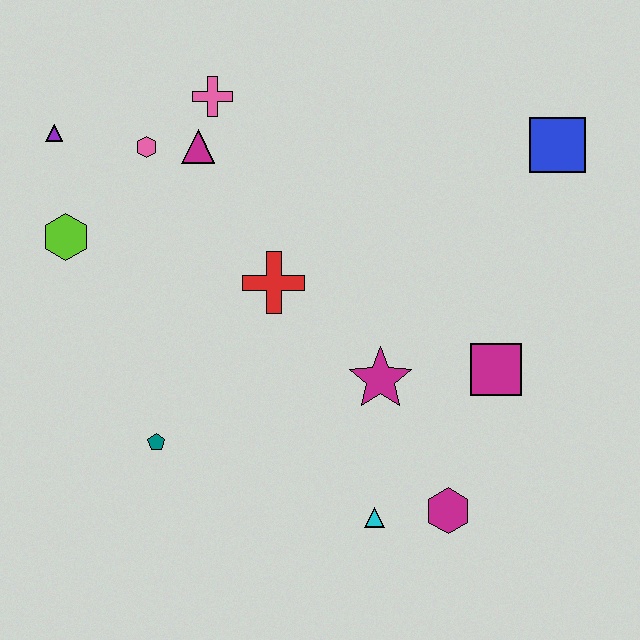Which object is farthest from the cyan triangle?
The purple triangle is farthest from the cyan triangle.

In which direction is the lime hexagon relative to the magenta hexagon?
The lime hexagon is to the left of the magenta hexagon.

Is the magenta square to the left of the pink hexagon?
No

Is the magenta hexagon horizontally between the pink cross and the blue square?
Yes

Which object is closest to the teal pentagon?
The red cross is closest to the teal pentagon.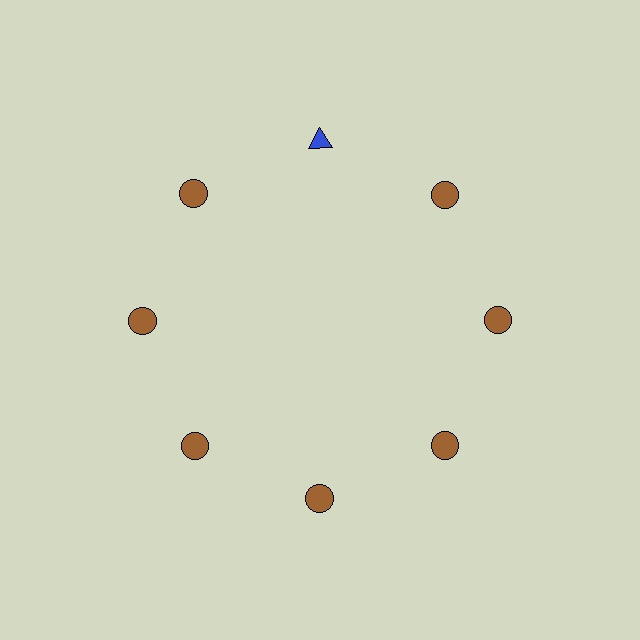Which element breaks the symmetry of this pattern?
The blue triangle at roughly the 12 o'clock position breaks the symmetry. All other shapes are brown circles.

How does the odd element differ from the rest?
It differs in both color (blue instead of brown) and shape (triangle instead of circle).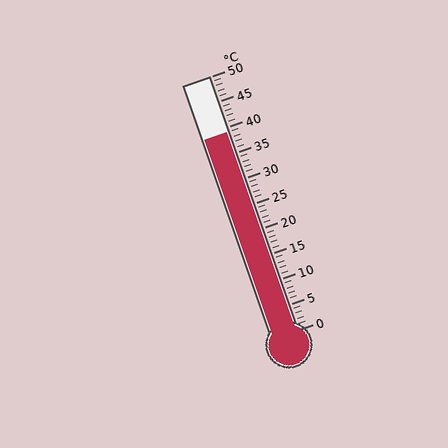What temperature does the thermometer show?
The thermometer shows approximately 39°C.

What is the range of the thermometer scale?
The thermometer scale ranges from 0°C to 50°C.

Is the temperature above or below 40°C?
The temperature is below 40°C.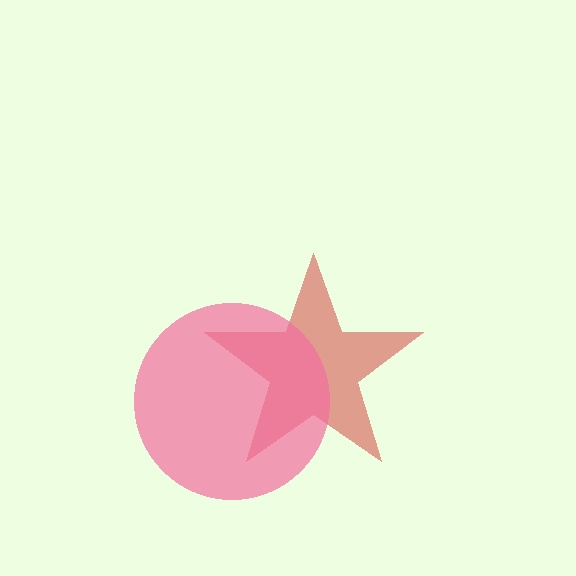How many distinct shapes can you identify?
There are 2 distinct shapes: a red star, a pink circle.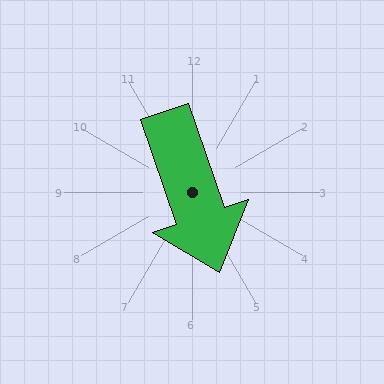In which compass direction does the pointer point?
South.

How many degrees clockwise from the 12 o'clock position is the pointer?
Approximately 161 degrees.